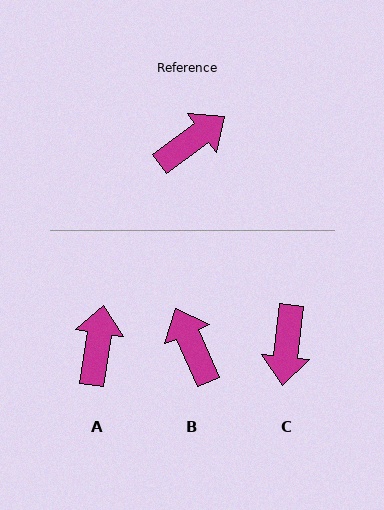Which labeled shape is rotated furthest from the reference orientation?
C, about 132 degrees away.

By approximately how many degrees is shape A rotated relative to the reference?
Approximately 45 degrees counter-clockwise.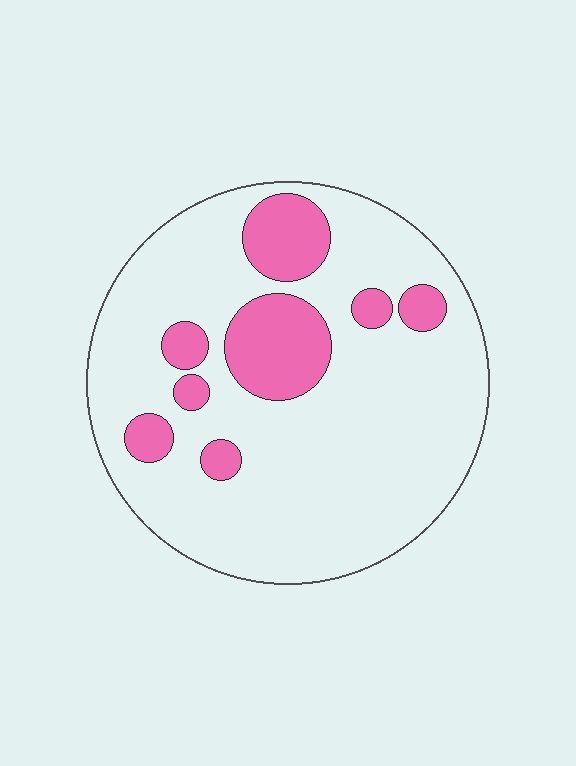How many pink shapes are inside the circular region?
8.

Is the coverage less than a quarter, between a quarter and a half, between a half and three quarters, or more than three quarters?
Less than a quarter.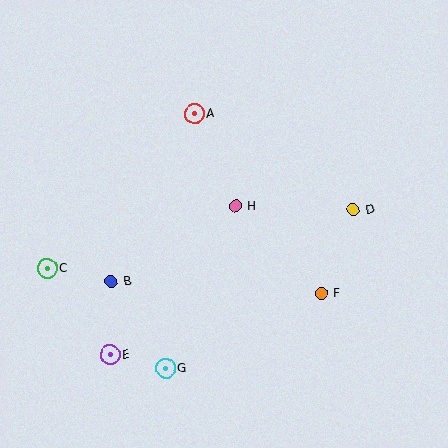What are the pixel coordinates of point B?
Point B is at (111, 282).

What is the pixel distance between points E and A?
The distance between E and A is 255 pixels.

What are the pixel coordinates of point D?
Point D is at (353, 210).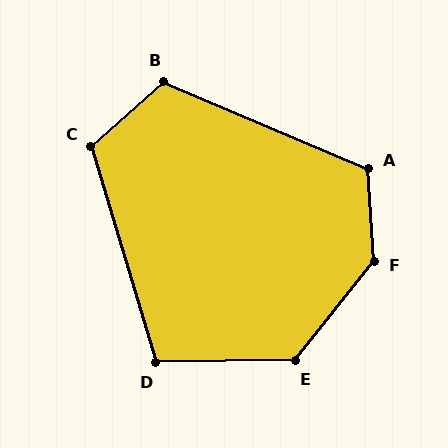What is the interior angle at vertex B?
Approximately 116 degrees (obtuse).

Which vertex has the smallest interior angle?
D, at approximately 106 degrees.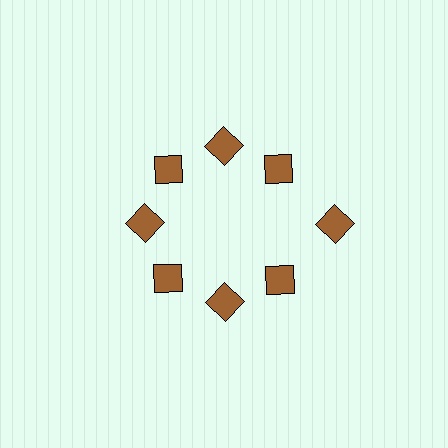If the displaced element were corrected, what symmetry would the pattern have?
It would have 8-fold rotational symmetry — the pattern would map onto itself every 45 degrees.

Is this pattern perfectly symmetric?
No. The 8 brown diamonds are arranged in a ring, but one element near the 3 o'clock position is pushed outward from the center, breaking the 8-fold rotational symmetry.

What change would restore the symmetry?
The symmetry would be restored by moving it inward, back onto the ring so that all 8 diamonds sit at equal angles and equal distance from the center.